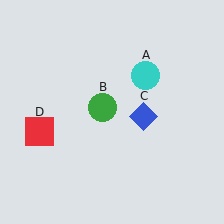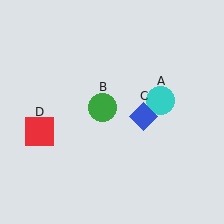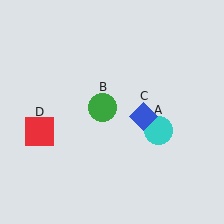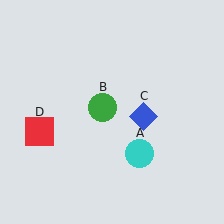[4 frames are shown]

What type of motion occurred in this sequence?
The cyan circle (object A) rotated clockwise around the center of the scene.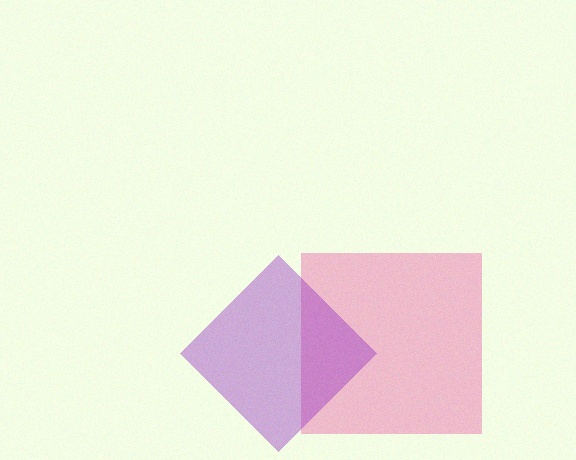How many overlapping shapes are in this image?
There are 2 overlapping shapes in the image.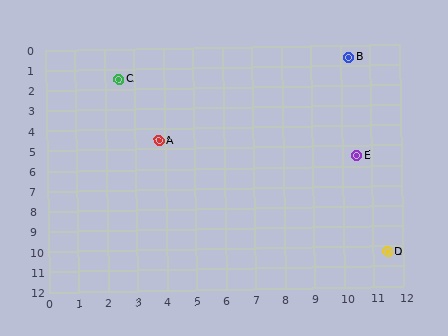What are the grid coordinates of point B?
Point B is at approximately (10.3, 0.6).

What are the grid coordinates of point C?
Point C is at approximately (2.5, 1.5).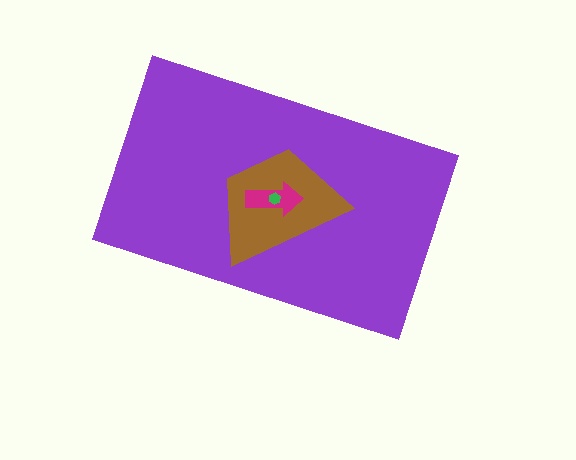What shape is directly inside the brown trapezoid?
The magenta arrow.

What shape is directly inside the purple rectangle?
The brown trapezoid.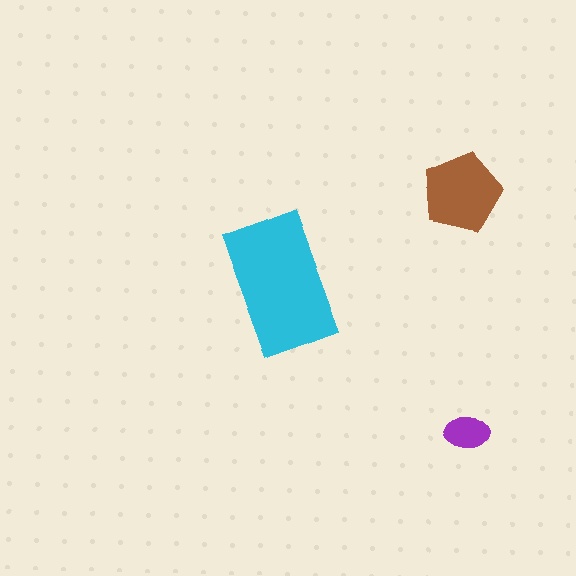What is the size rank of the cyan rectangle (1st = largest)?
1st.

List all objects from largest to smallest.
The cyan rectangle, the brown pentagon, the purple ellipse.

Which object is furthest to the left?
The cyan rectangle is leftmost.